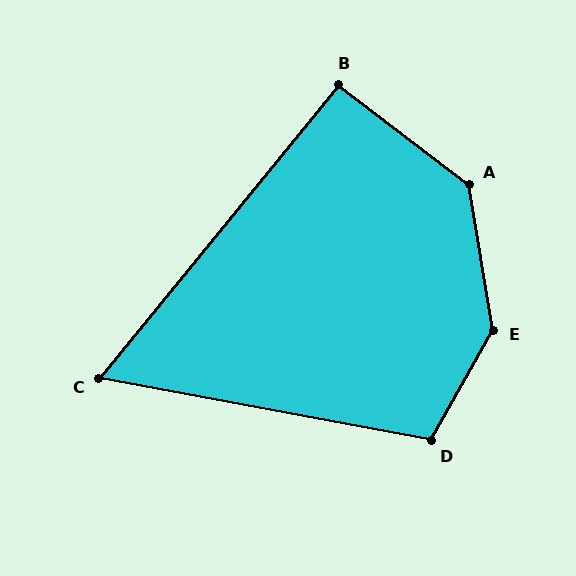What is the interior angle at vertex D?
Approximately 109 degrees (obtuse).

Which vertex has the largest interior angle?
E, at approximately 142 degrees.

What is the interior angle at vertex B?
Approximately 92 degrees (approximately right).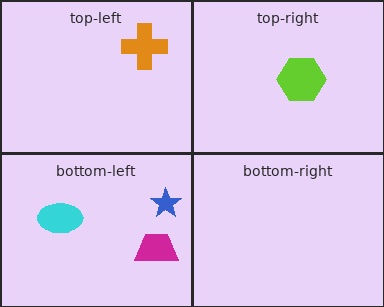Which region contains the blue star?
The bottom-left region.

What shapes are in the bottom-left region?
The blue star, the cyan ellipse, the magenta trapezoid.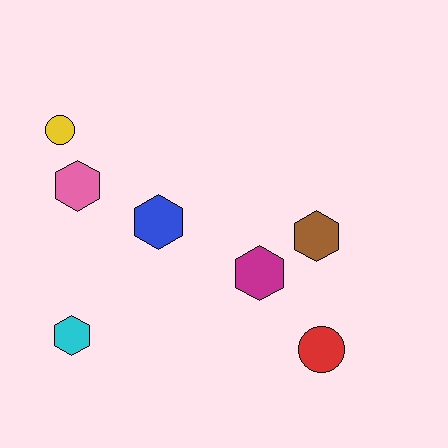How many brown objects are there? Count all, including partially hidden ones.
There is 1 brown object.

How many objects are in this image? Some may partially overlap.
There are 7 objects.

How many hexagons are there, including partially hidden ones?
There are 5 hexagons.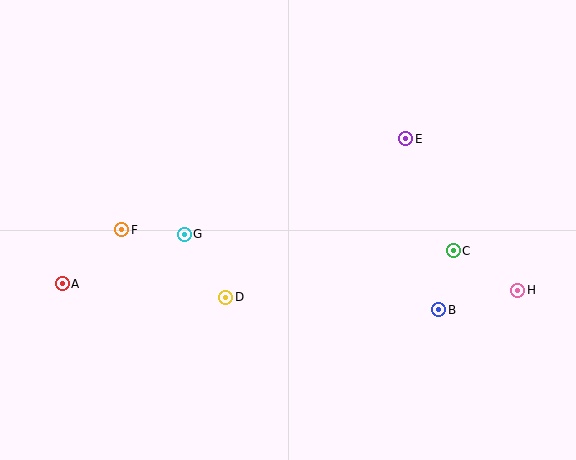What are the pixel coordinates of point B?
Point B is at (439, 310).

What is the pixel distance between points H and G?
The distance between H and G is 338 pixels.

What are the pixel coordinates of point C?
Point C is at (453, 251).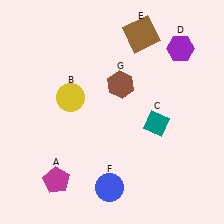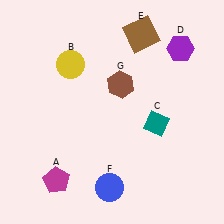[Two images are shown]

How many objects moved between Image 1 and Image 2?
1 object moved between the two images.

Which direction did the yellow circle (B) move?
The yellow circle (B) moved up.